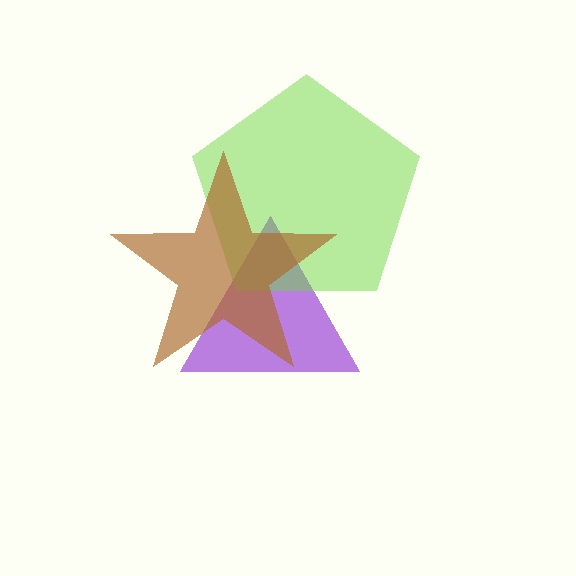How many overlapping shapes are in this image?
There are 3 overlapping shapes in the image.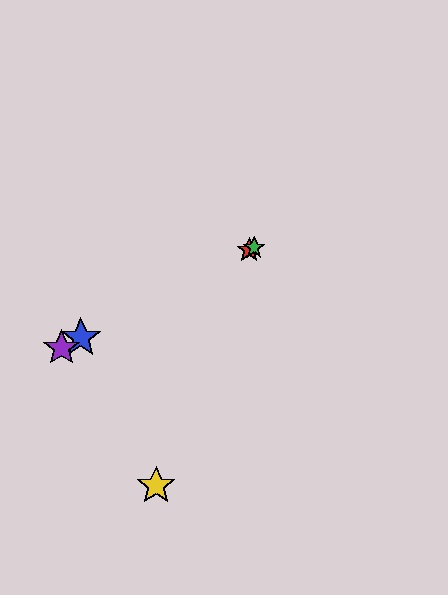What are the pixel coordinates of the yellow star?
The yellow star is at (156, 485).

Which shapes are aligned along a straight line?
The red star, the blue star, the green star, the purple star are aligned along a straight line.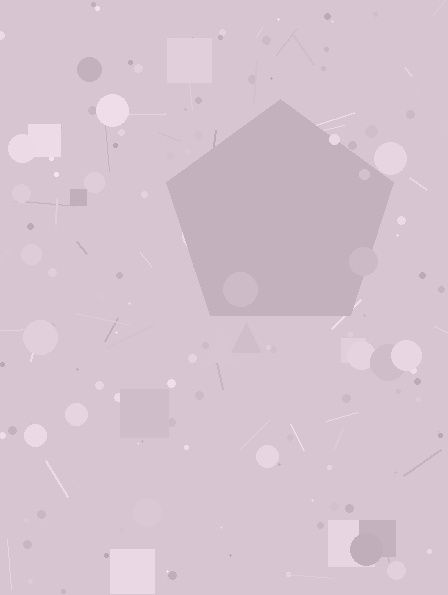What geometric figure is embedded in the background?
A pentagon is embedded in the background.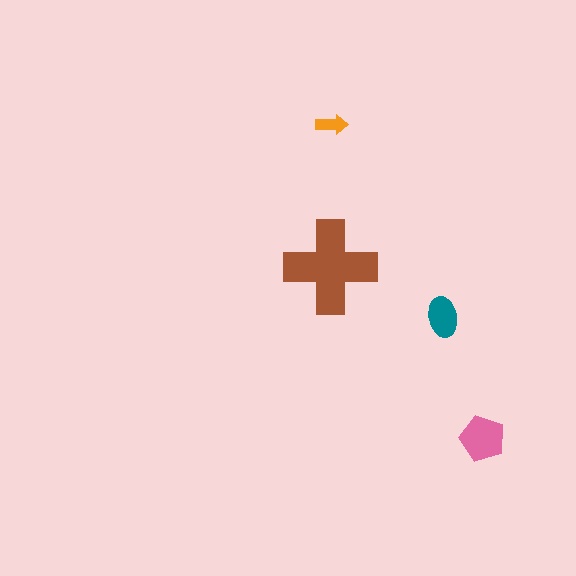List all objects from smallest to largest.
The orange arrow, the teal ellipse, the pink pentagon, the brown cross.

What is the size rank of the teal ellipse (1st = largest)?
3rd.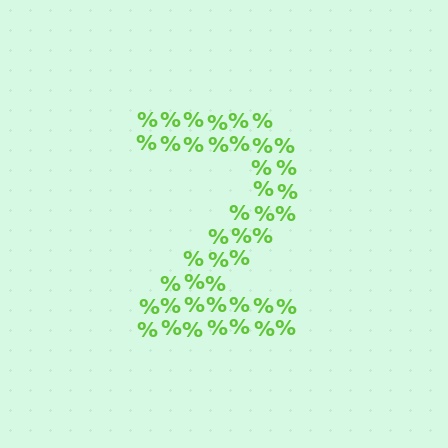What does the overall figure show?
The overall figure shows the digit 2.